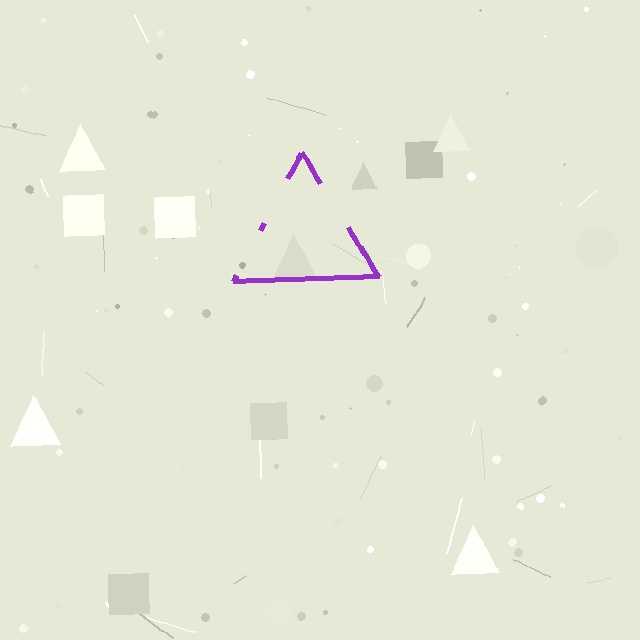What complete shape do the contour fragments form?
The contour fragments form a triangle.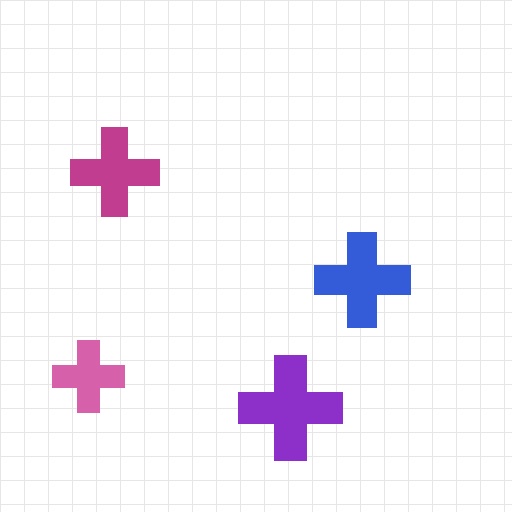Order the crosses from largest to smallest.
the purple one, the blue one, the magenta one, the pink one.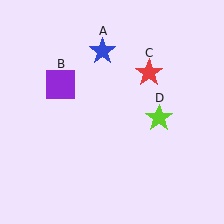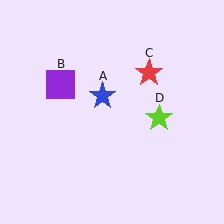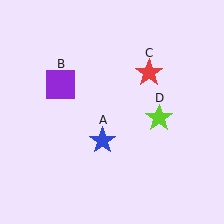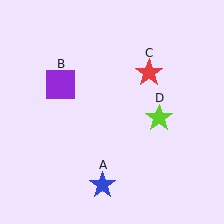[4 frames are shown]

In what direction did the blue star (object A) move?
The blue star (object A) moved down.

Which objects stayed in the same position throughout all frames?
Purple square (object B) and red star (object C) and lime star (object D) remained stationary.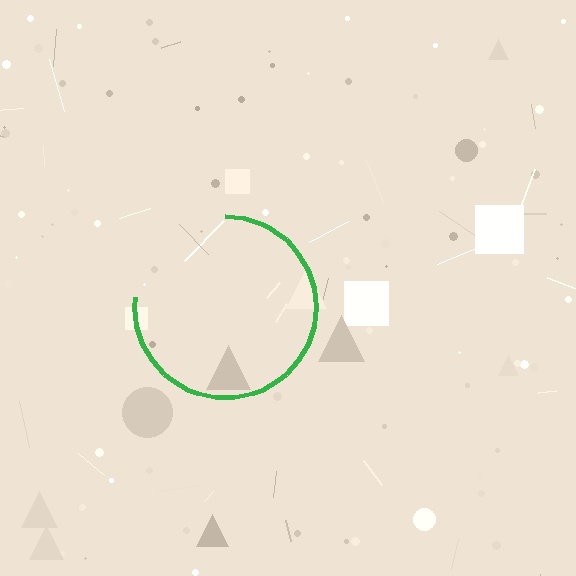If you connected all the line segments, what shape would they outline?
They would outline a circle.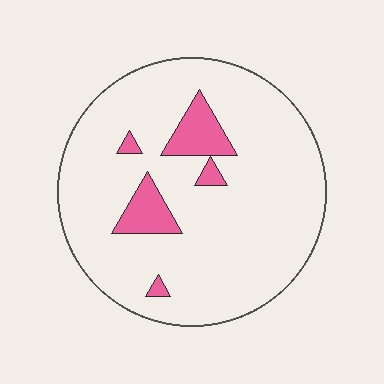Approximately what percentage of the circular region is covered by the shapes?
Approximately 10%.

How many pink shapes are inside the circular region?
5.